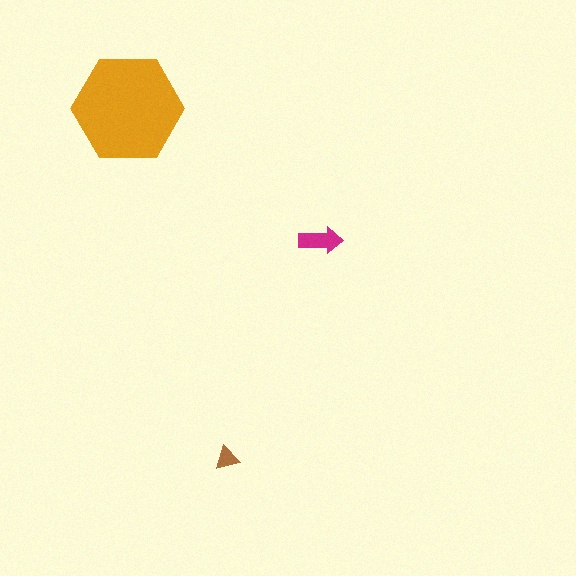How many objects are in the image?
There are 3 objects in the image.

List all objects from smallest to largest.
The brown triangle, the magenta arrow, the orange hexagon.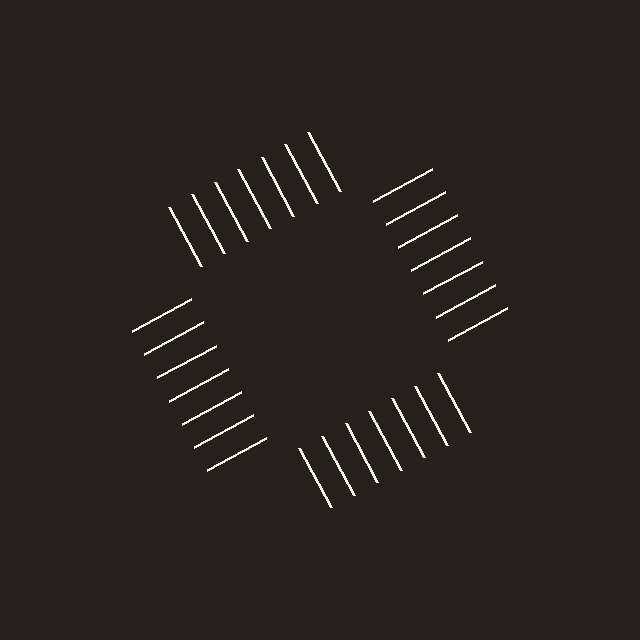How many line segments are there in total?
28 — 7 along each of the 4 edges.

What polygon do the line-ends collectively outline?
An illusory square — the line segments terminate on its edges but no continuous stroke is drawn.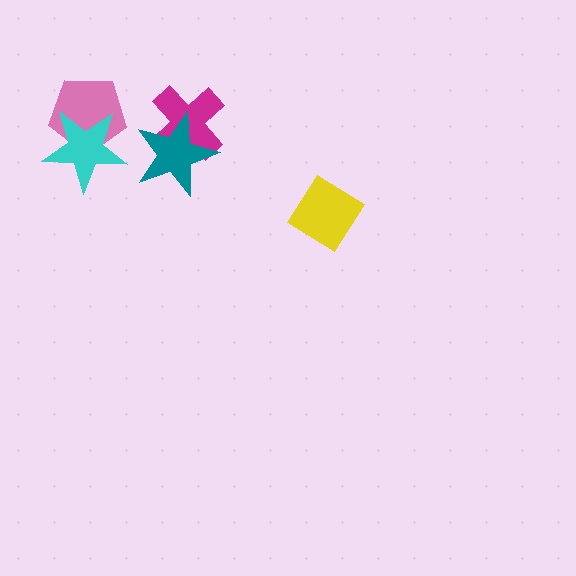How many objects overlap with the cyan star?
1 object overlaps with the cyan star.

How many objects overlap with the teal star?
1 object overlaps with the teal star.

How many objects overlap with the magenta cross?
1 object overlaps with the magenta cross.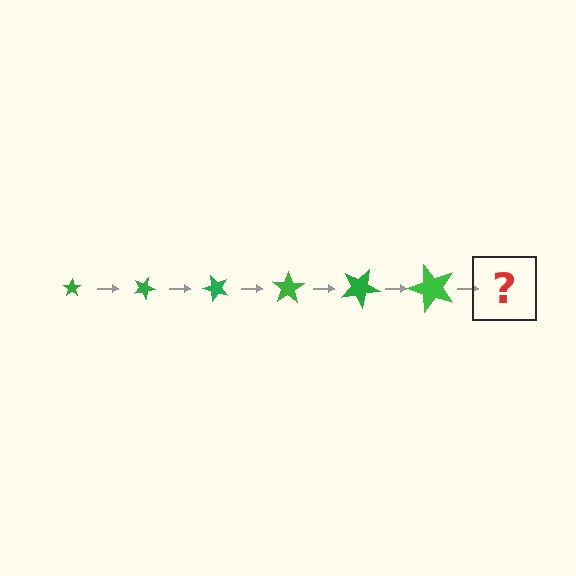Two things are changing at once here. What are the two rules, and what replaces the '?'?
The two rules are that the star grows larger each step and it rotates 25 degrees each step. The '?' should be a star, larger than the previous one and rotated 150 degrees from the start.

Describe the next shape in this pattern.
It should be a star, larger than the previous one and rotated 150 degrees from the start.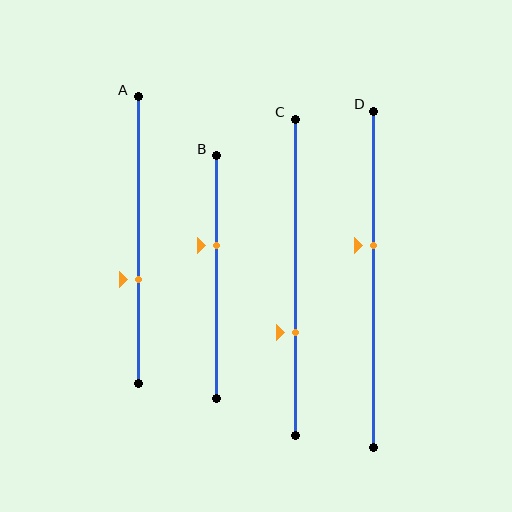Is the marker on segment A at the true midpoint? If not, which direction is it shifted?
No, the marker on segment A is shifted downward by about 14% of the segment length.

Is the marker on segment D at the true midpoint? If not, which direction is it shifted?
No, the marker on segment D is shifted upward by about 10% of the segment length.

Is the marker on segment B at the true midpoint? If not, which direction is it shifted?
No, the marker on segment B is shifted upward by about 13% of the segment length.